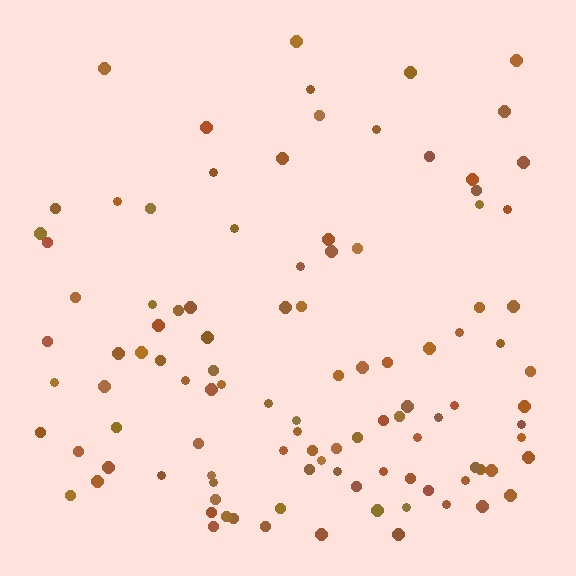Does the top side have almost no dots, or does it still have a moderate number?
Still a moderate number, just noticeably fewer than the bottom.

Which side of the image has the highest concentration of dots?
The bottom.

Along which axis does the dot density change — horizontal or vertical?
Vertical.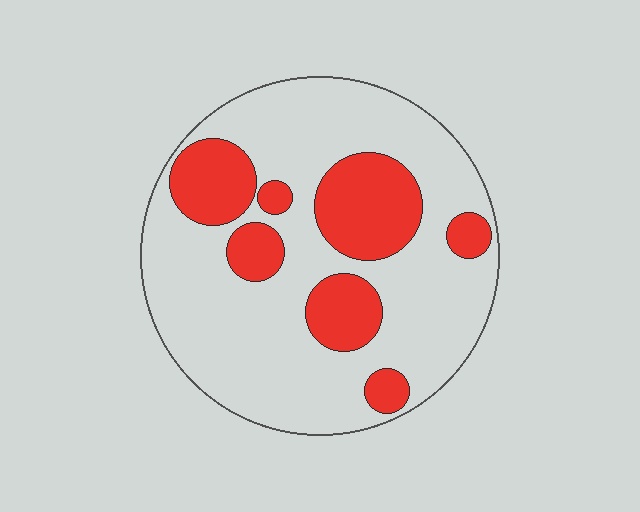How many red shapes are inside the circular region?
7.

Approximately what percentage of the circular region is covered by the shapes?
Approximately 25%.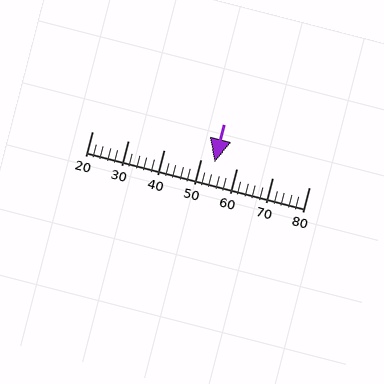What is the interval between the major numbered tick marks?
The major tick marks are spaced 10 units apart.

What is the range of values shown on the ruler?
The ruler shows values from 20 to 80.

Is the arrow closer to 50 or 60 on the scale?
The arrow is closer to 50.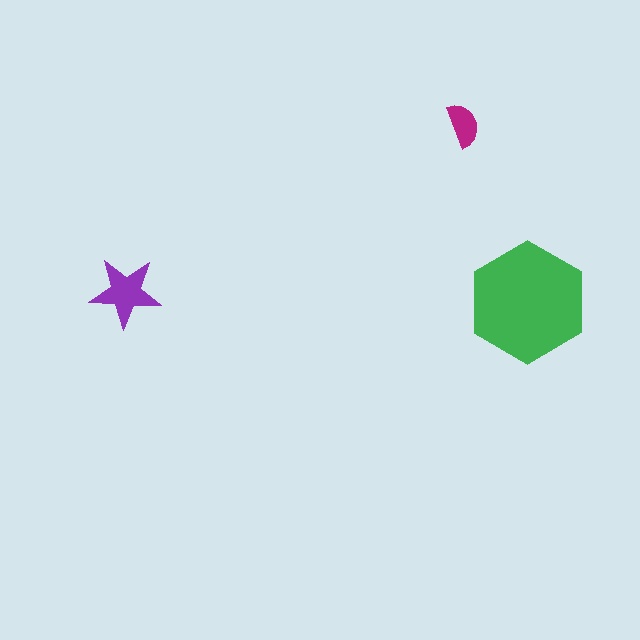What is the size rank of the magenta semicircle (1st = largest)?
3rd.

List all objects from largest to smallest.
The green hexagon, the purple star, the magenta semicircle.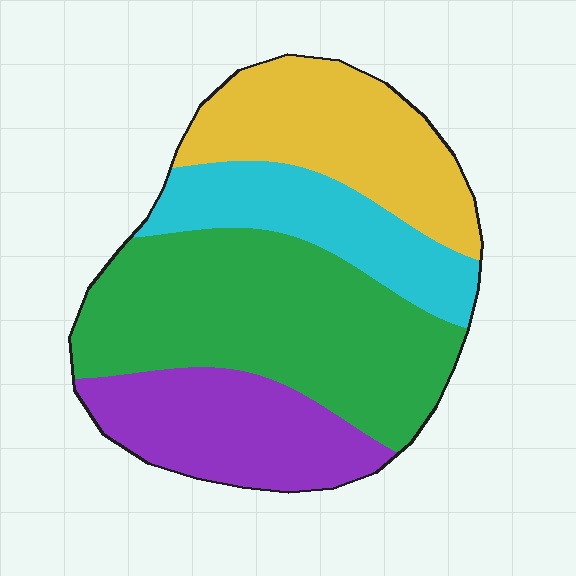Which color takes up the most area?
Green, at roughly 40%.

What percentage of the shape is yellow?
Yellow takes up less than a quarter of the shape.